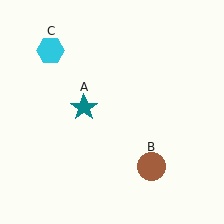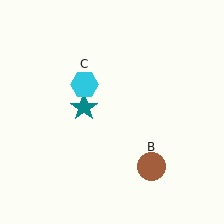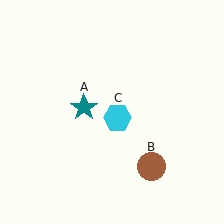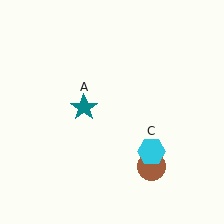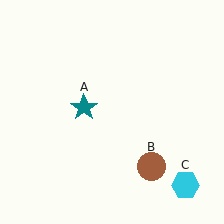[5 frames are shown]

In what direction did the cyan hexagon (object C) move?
The cyan hexagon (object C) moved down and to the right.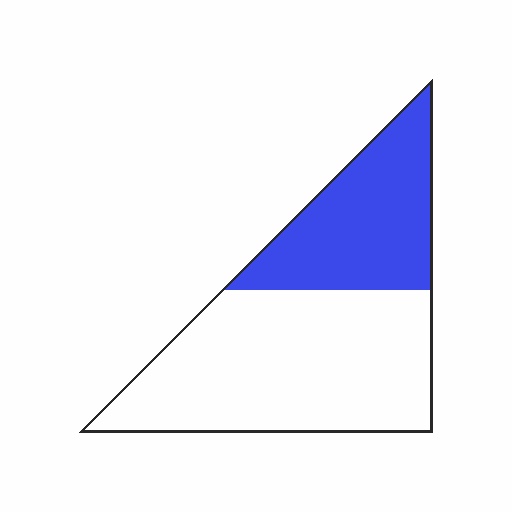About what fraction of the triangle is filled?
About three eighths (3/8).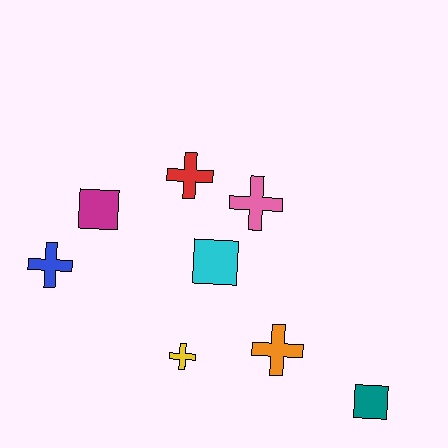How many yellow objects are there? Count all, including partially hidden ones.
There is 1 yellow object.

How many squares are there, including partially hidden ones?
There are 3 squares.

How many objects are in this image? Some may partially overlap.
There are 8 objects.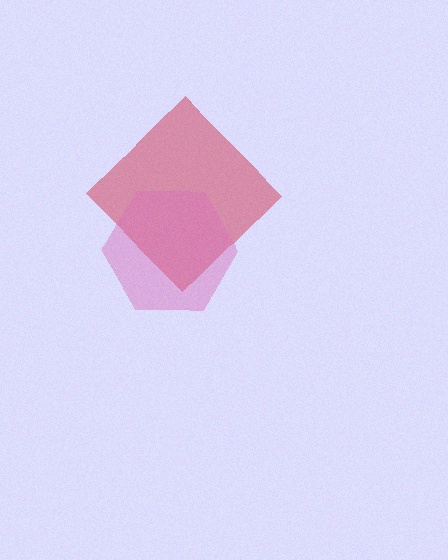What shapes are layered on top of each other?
The layered shapes are: a red diamond, a pink hexagon.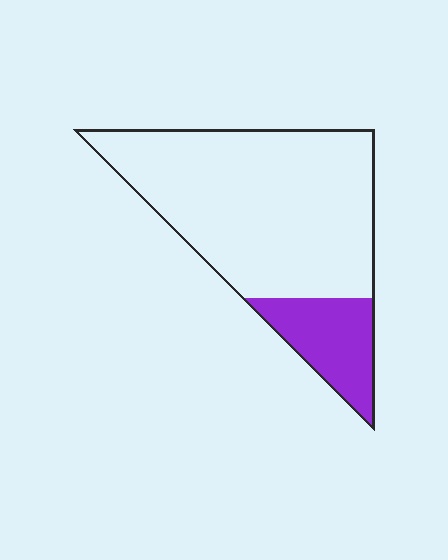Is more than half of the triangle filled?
No.